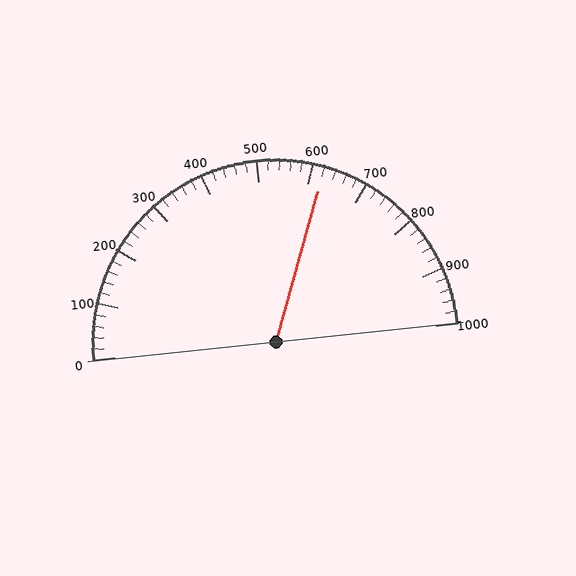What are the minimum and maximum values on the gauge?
The gauge ranges from 0 to 1000.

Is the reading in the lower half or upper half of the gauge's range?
The reading is in the upper half of the range (0 to 1000).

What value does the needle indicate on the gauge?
The needle indicates approximately 620.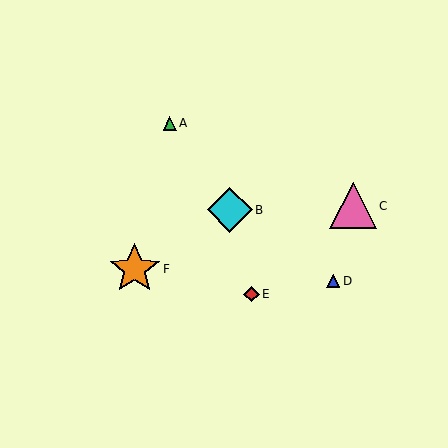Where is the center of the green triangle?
The center of the green triangle is at (170, 123).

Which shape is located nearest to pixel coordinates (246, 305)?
The red diamond (labeled E) at (251, 294) is nearest to that location.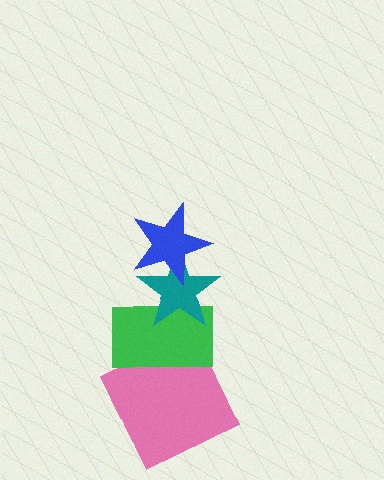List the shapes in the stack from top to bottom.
From top to bottom: the blue star, the teal star, the green rectangle, the pink square.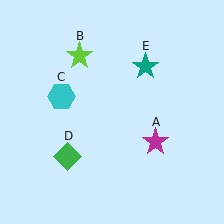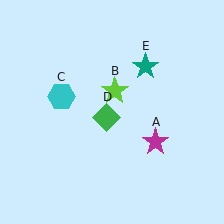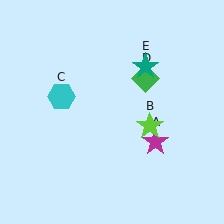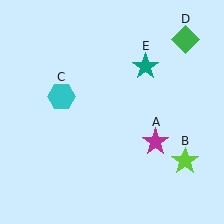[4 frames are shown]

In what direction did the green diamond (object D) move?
The green diamond (object D) moved up and to the right.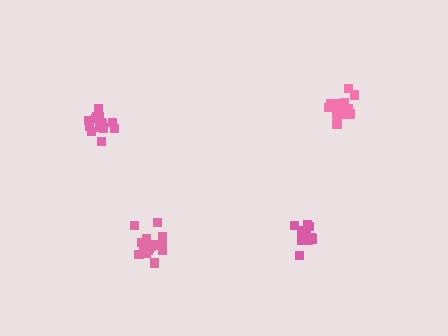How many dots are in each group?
Group 1: 14 dots, Group 2: 15 dots, Group 3: 18 dots, Group 4: 18 dots (65 total).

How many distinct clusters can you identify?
There are 4 distinct clusters.